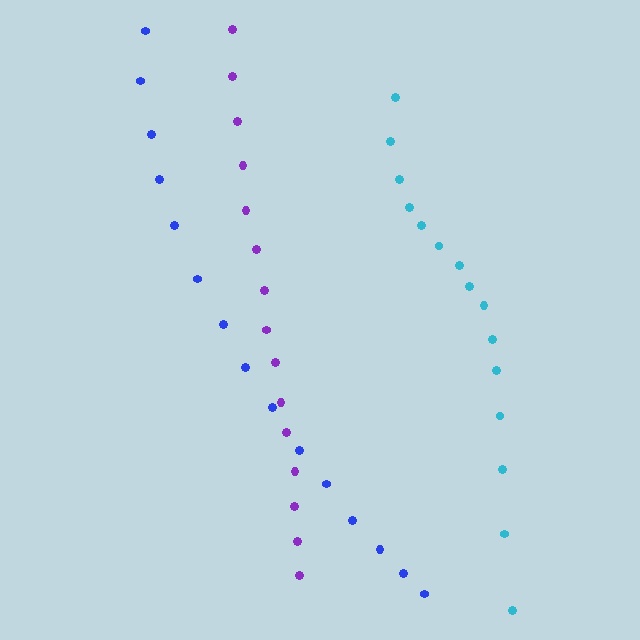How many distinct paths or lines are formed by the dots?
There are 3 distinct paths.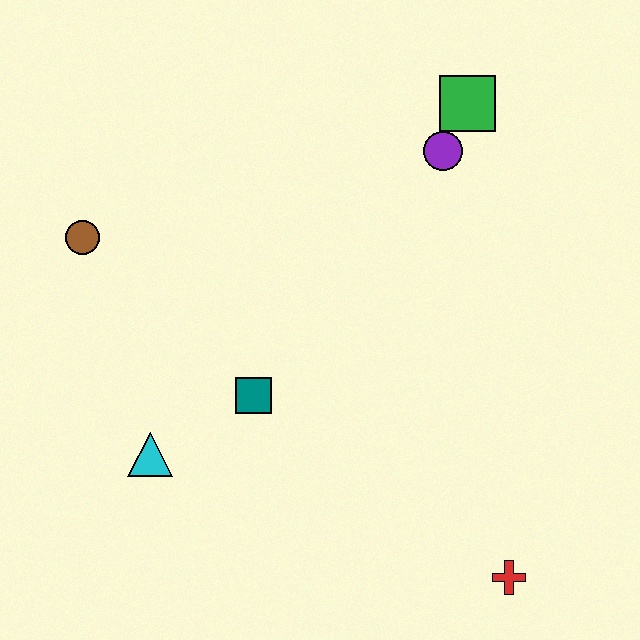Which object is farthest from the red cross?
The brown circle is farthest from the red cross.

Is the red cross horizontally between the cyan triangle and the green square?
No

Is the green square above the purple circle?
Yes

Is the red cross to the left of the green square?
No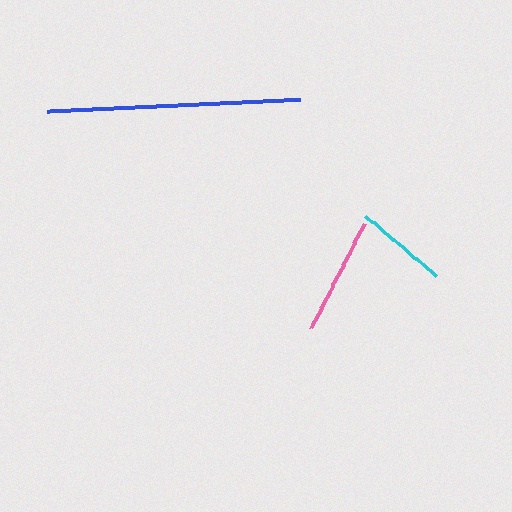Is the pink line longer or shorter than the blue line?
The blue line is longer than the pink line.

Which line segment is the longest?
The blue line is the longest at approximately 253 pixels.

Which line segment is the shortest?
The cyan line is the shortest at approximately 92 pixels.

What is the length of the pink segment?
The pink segment is approximately 117 pixels long.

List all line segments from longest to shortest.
From longest to shortest: blue, pink, cyan.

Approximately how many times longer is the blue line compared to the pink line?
The blue line is approximately 2.2 times the length of the pink line.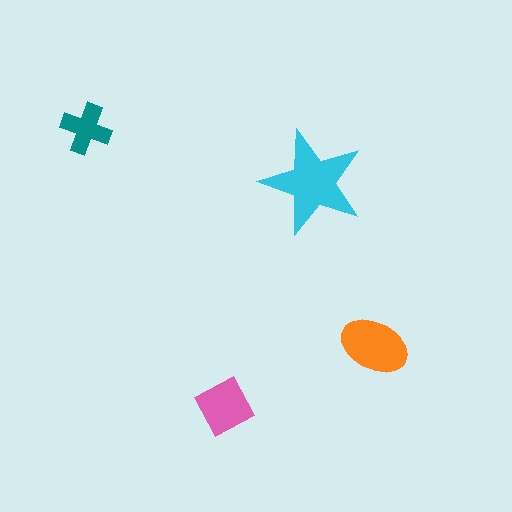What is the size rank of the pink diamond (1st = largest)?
3rd.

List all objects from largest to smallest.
The cyan star, the orange ellipse, the pink diamond, the teal cross.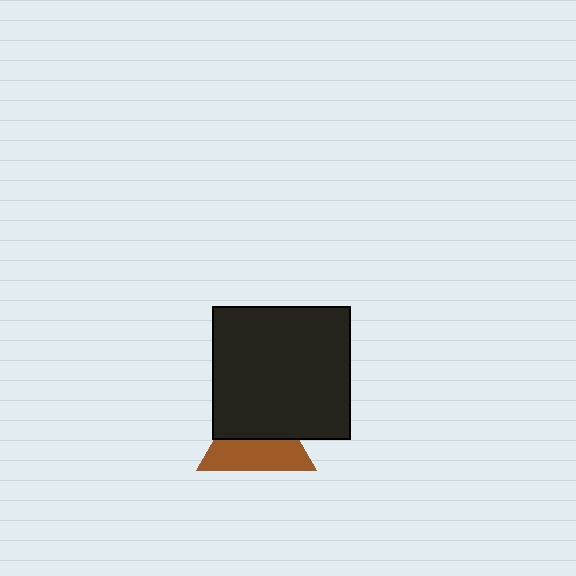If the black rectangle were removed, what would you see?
You would see the complete brown triangle.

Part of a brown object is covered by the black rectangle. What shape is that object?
It is a triangle.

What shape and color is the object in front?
The object in front is a black rectangle.